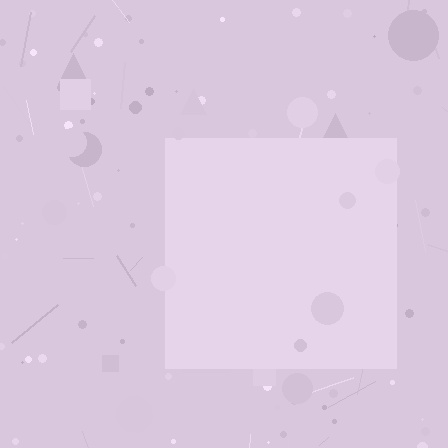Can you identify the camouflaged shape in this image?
The camouflaged shape is a square.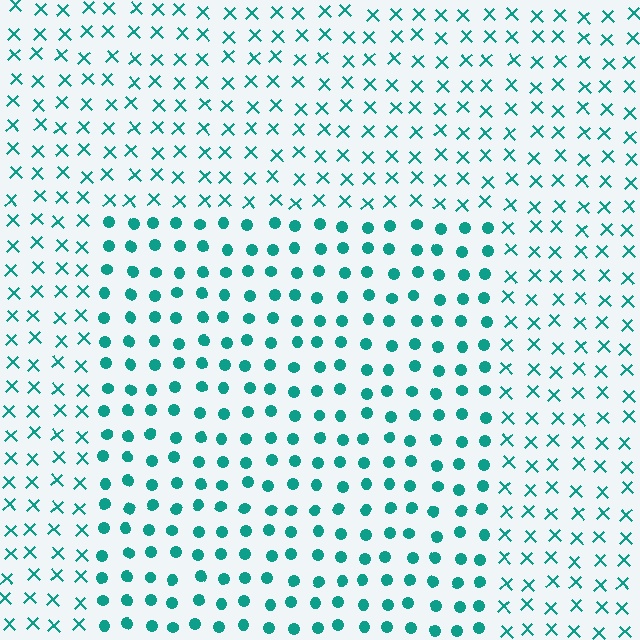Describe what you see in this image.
The image is filled with small teal elements arranged in a uniform grid. A rectangle-shaped region contains circles, while the surrounding area contains X marks. The boundary is defined purely by the change in element shape.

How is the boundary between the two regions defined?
The boundary is defined by a change in element shape: circles inside vs. X marks outside. All elements share the same color and spacing.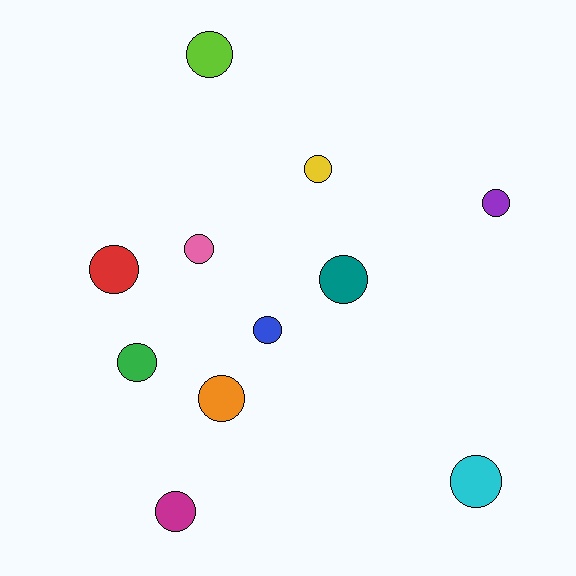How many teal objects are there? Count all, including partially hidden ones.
There is 1 teal object.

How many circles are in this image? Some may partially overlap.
There are 11 circles.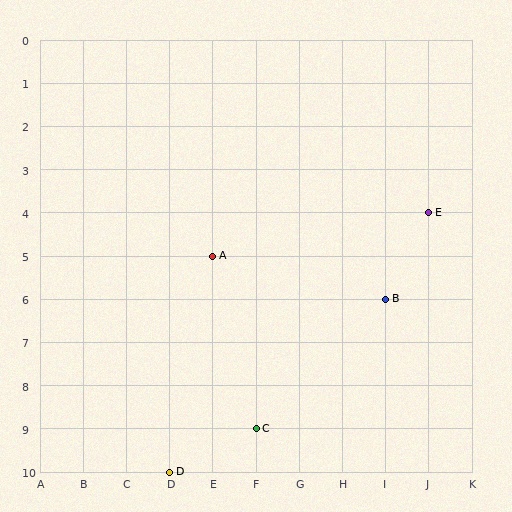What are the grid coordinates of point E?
Point E is at grid coordinates (J, 4).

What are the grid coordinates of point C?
Point C is at grid coordinates (F, 9).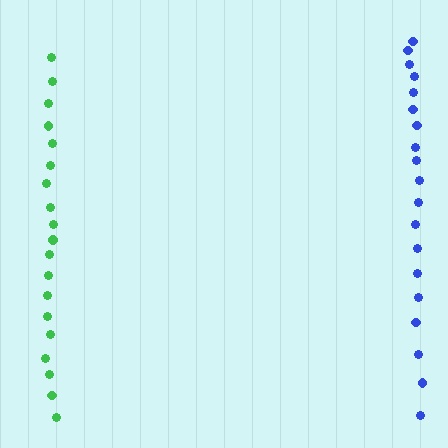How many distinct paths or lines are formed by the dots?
There are 2 distinct paths.